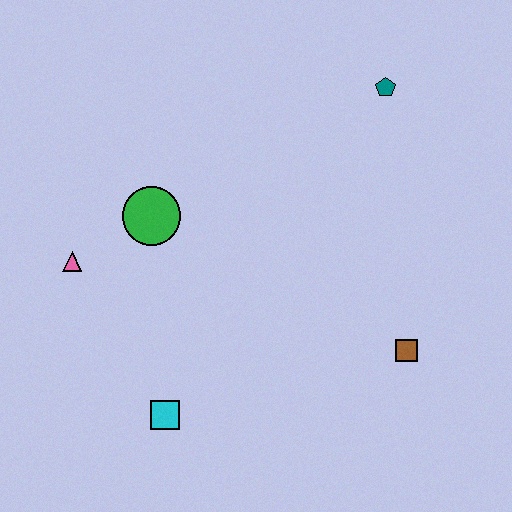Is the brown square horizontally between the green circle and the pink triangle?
No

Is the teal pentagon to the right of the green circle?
Yes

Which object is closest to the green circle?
The pink triangle is closest to the green circle.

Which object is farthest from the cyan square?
The teal pentagon is farthest from the cyan square.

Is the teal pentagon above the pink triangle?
Yes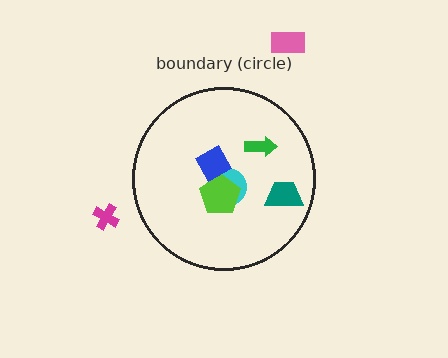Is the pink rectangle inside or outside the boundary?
Outside.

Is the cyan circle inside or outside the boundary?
Inside.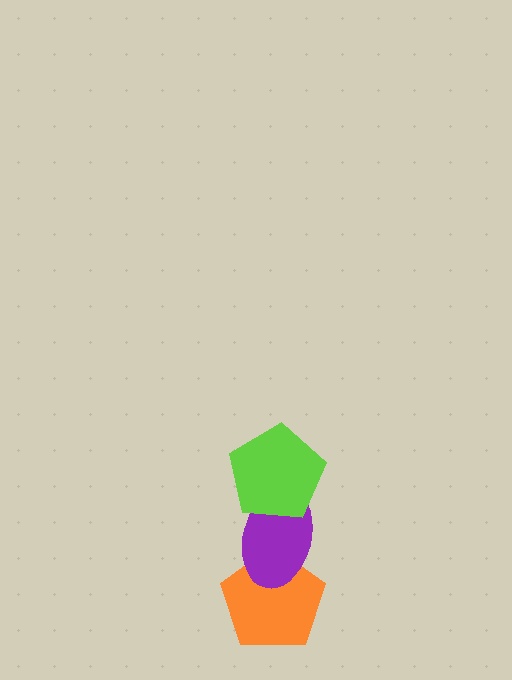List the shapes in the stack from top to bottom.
From top to bottom: the lime pentagon, the purple ellipse, the orange pentagon.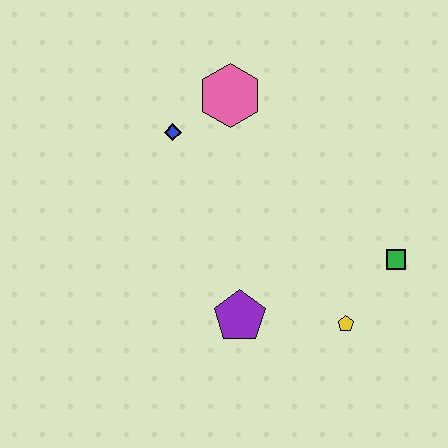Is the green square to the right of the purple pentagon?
Yes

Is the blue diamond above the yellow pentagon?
Yes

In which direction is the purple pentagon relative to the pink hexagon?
The purple pentagon is below the pink hexagon.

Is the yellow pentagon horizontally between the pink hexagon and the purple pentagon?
No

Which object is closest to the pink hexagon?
The blue diamond is closest to the pink hexagon.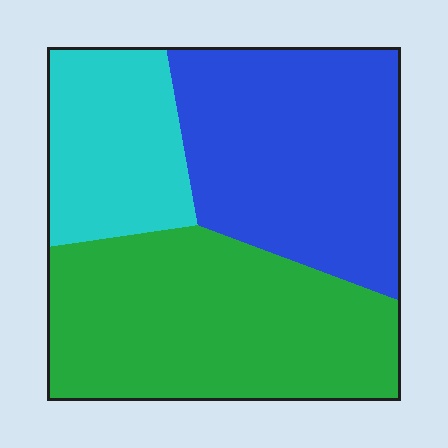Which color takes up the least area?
Cyan, at roughly 20%.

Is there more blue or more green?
Green.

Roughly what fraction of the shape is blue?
Blue covers about 35% of the shape.